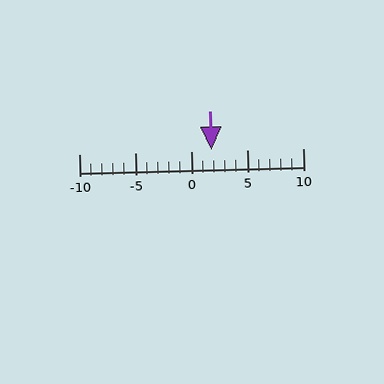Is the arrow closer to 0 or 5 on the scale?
The arrow is closer to 0.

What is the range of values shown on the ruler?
The ruler shows values from -10 to 10.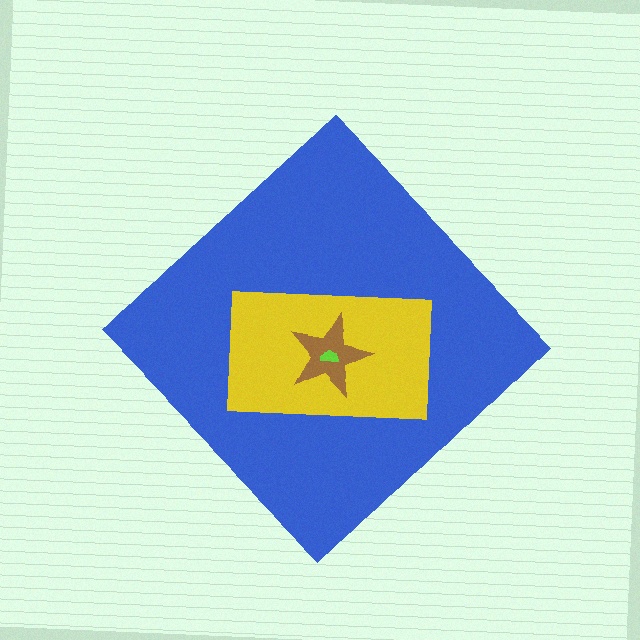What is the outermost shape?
The blue diamond.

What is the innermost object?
The lime semicircle.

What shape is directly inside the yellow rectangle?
The brown star.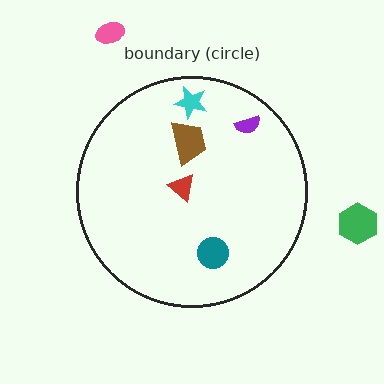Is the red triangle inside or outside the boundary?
Inside.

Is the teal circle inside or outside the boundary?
Inside.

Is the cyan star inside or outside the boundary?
Inside.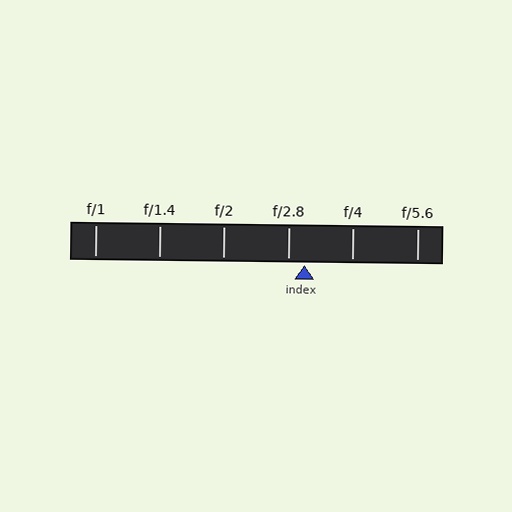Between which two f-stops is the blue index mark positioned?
The index mark is between f/2.8 and f/4.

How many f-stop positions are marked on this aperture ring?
There are 6 f-stop positions marked.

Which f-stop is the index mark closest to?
The index mark is closest to f/2.8.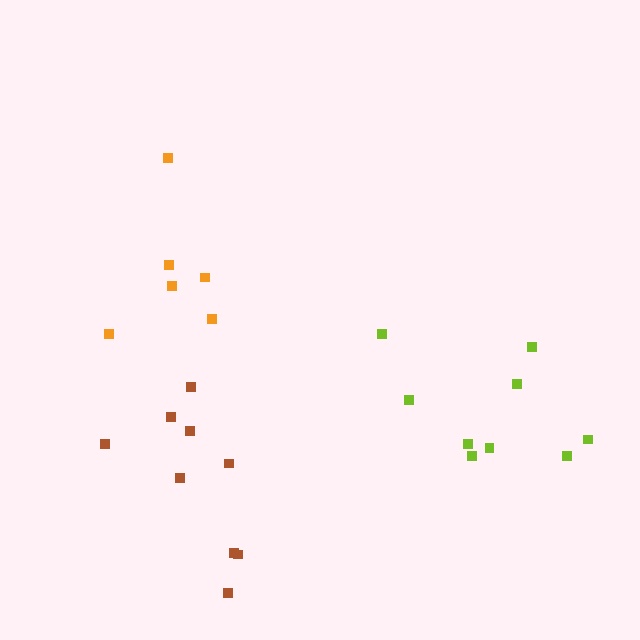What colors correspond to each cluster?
The clusters are colored: lime, orange, brown.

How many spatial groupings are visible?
There are 3 spatial groupings.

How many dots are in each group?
Group 1: 9 dots, Group 2: 6 dots, Group 3: 9 dots (24 total).